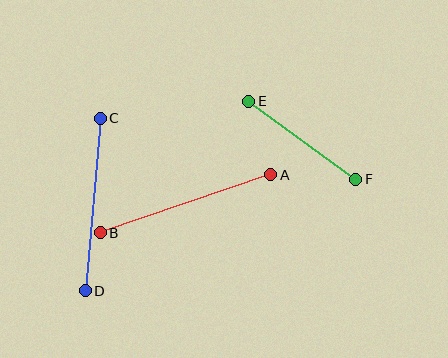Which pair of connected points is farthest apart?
Points A and B are farthest apart.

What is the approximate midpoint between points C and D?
The midpoint is at approximately (93, 204) pixels.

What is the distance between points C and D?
The distance is approximately 173 pixels.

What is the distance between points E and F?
The distance is approximately 132 pixels.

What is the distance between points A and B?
The distance is approximately 180 pixels.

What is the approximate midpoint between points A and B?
The midpoint is at approximately (186, 204) pixels.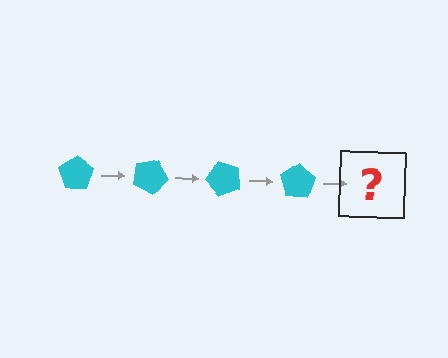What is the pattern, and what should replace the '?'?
The pattern is that the pentagon rotates 25 degrees each step. The '?' should be a cyan pentagon rotated 100 degrees.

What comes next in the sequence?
The next element should be a cyan pentagon rotated 100 degrees.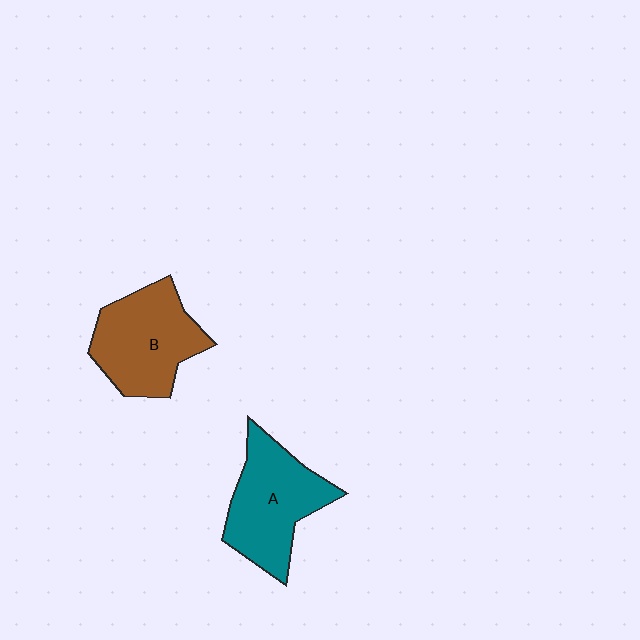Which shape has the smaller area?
Shape B (brown).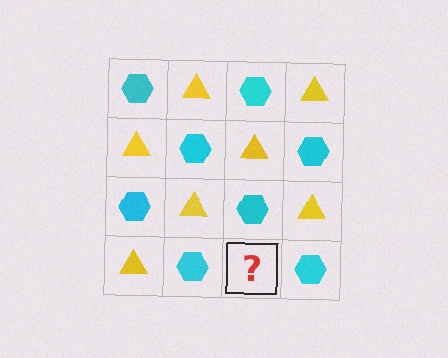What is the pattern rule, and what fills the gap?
The rule is that it alternates cyan hexagon and yellow triangle in a checkerboard pattern. The gap should be filled with a yellow triangle.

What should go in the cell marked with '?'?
The missing cell should contain a yellow triangle.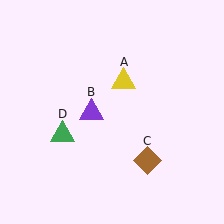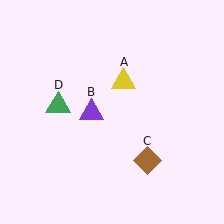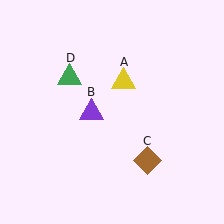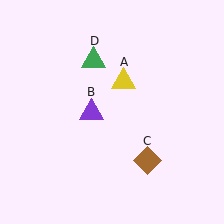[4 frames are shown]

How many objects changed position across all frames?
1 object changed position: green triangle (object D).